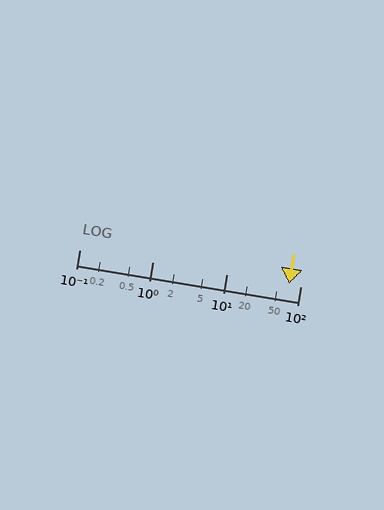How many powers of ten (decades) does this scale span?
The scale spans 3 decades, from 0.1 to 100.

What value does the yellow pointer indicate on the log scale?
The pointer indicates approximately 71.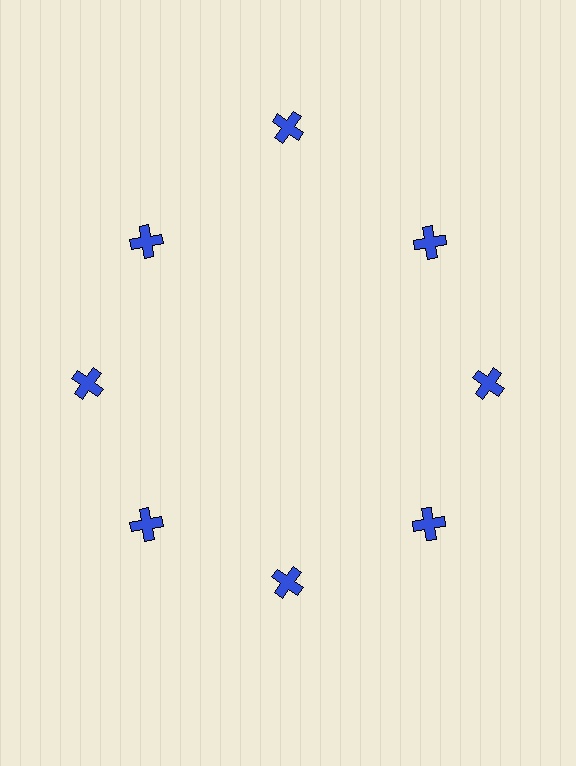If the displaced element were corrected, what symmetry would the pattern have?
It would have 8-fold rotational symmetry — the pattern would map onto itself every 45 degrees.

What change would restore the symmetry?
The symmetry would be restored by moving it inward, back onto the ring so that all 8 crosses sit at equal angles and equal distance from the center.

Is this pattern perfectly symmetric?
No. The 8 blue crosses are arranged in a ring, but one element near the 12 o'clock position is pushed outward from the center, breaking the 8-fold rotational symmetry.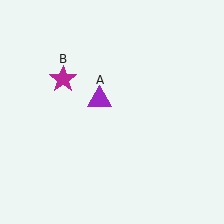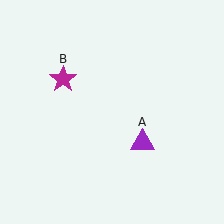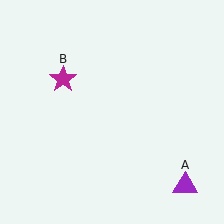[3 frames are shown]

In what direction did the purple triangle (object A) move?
The purple triangle (object A) moved down and to the right.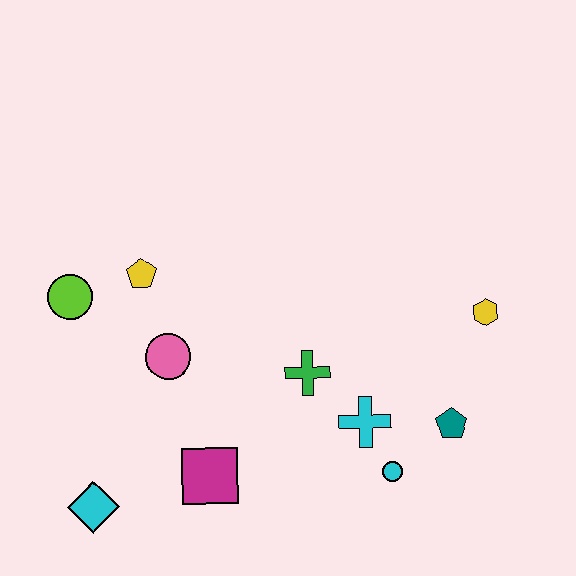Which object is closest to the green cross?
The cyan cross is closest to the green cross.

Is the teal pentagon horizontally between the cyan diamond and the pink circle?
No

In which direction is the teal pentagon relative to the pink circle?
The teal pentagon is to the right of the pink circle.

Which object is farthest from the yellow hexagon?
The cyan diamond is farthest from the yellow hexagon.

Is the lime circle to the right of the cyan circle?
No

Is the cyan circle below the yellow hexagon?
Yes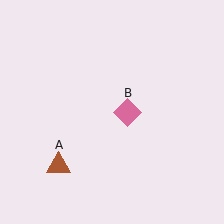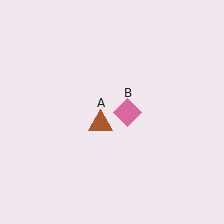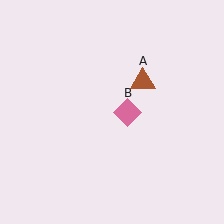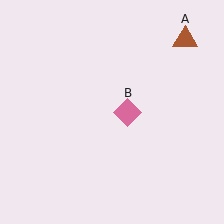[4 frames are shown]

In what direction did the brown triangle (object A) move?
The brown triangle (object A) moved up and to the right.